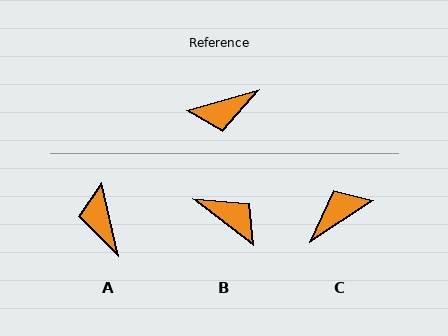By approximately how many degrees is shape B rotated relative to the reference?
Approximately 126 degrees counter-clockwise.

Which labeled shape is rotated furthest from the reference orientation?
C, about 163 degrees away.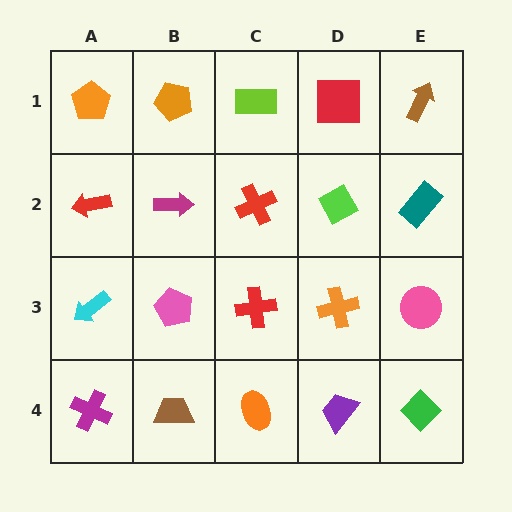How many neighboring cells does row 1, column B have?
3.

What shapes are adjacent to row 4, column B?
A pink pentagon (row 3, column B), a magenta cross (row 4, column A), an orange ellipse (row 4, column C).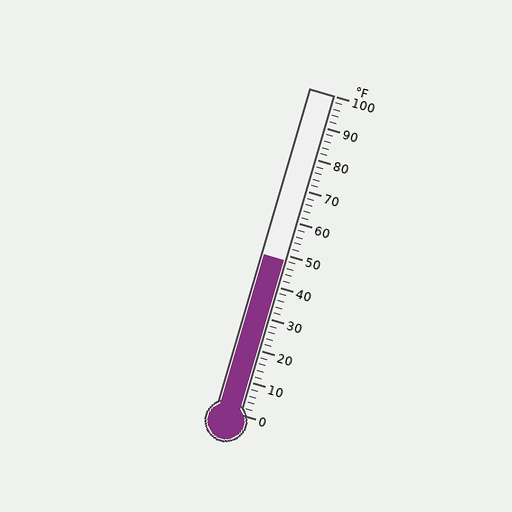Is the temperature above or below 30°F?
The temperature is above 30°F.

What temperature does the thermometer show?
The thermometer shows approximately 48°F.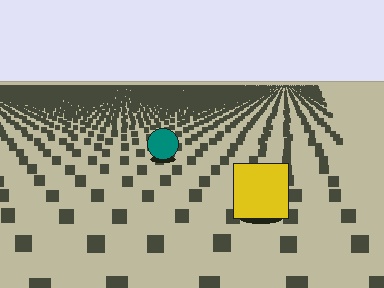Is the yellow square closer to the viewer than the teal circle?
Yes. The yellow square is closer — you can tell from the texture gradient: the ground texture is coarser near it.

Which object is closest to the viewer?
The yellow square is closest. The texture marks near it are larger and more spread out.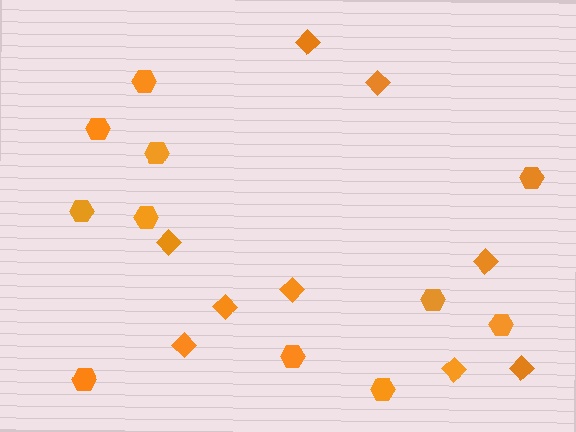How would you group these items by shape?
There are 2 groups: one group of diamonds (9) and one group of hexagons (11).